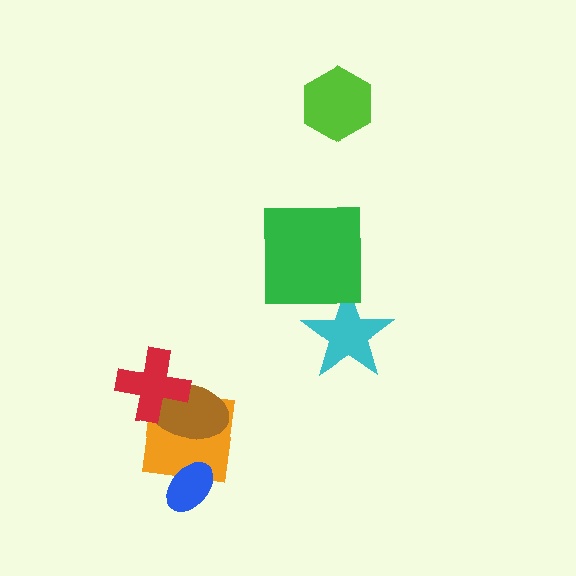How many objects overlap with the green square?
1 object overlaps with the green square.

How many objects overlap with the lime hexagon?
0 objects overlap with the lime hexagon.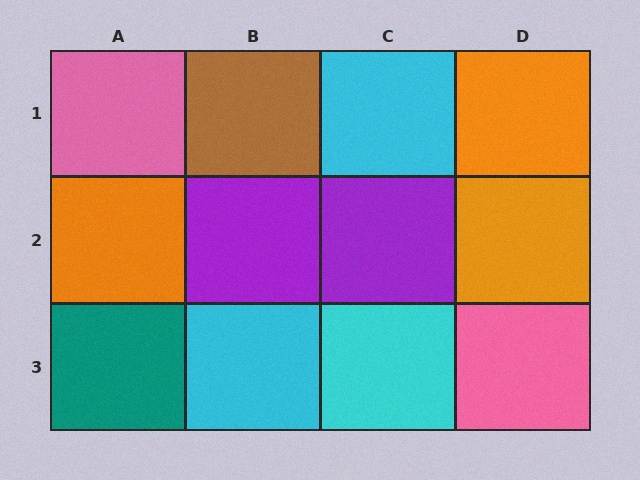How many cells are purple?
2 cells are purple.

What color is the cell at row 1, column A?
Pink.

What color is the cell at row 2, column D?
Orange.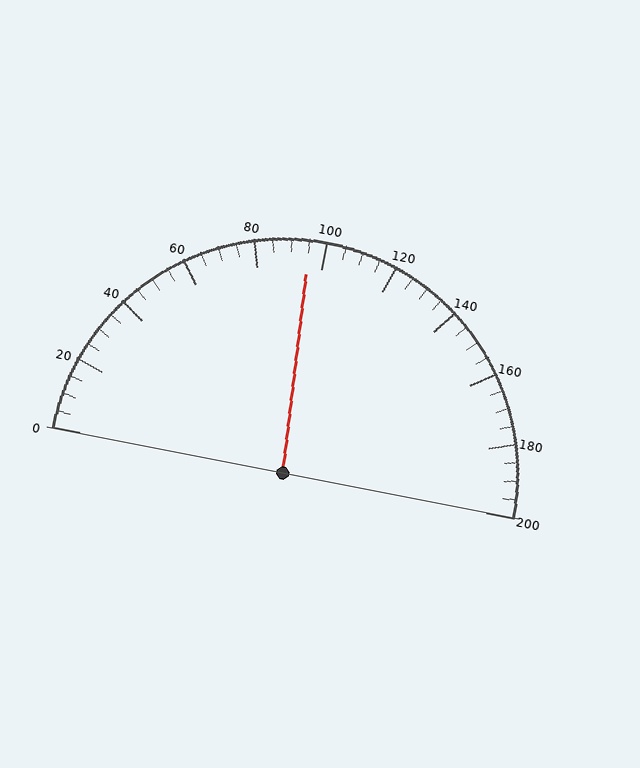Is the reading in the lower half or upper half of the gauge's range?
The reading is in the lower half of the range (0 to 200).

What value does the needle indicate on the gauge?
The needle indicates approximately 95.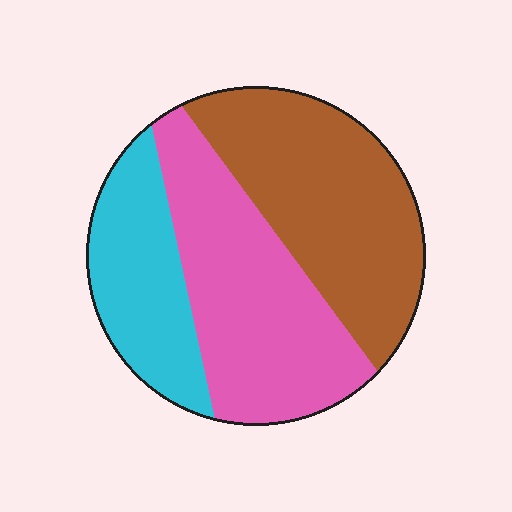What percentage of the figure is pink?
Pink takes up about three eighths (3/8) of the figure.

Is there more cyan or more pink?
Pink.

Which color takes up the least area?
Cyan, at roughly 25%.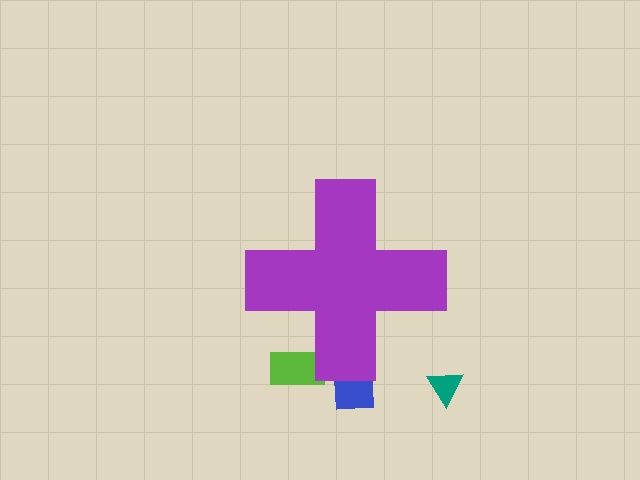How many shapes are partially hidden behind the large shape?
2 shapes are partially hidden.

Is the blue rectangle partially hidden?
Yes, the blue rectangle is partially hidden behind the purple cross.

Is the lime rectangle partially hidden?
Yes, the lime rectangle is partially hidden behind the purple cross.